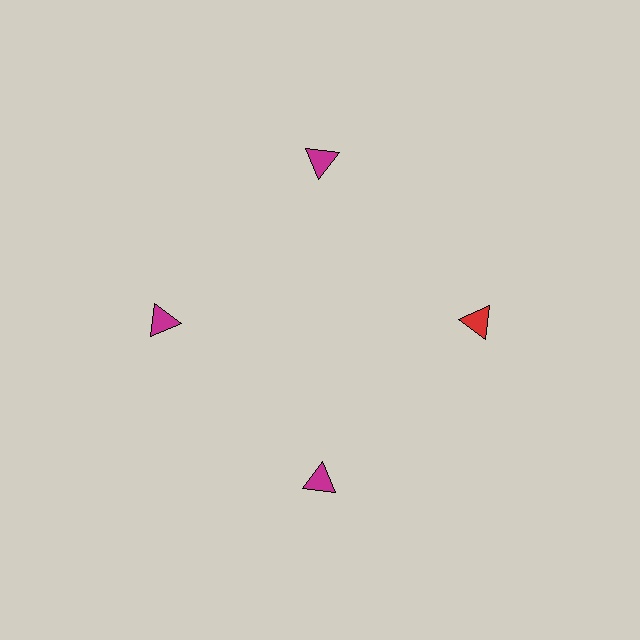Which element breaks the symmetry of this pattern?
The red triangle at roughly the 3 o'clock position breaks the symmetry. All other shapes are magenta triangles.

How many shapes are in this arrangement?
There are 4 shapes arranged in a ring pattern.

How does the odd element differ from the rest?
It has a different color: red instead of magenta.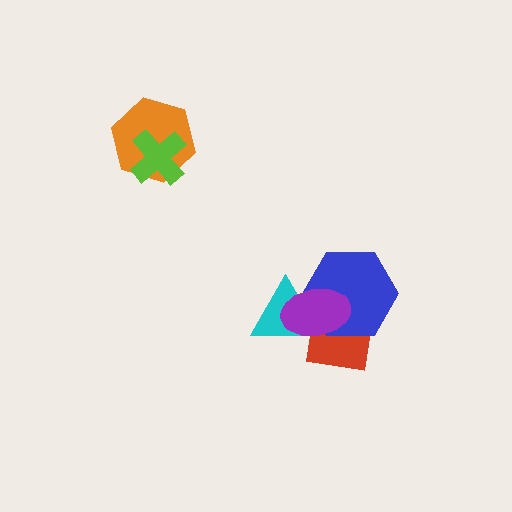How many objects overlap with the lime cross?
1 object overlaps with the lime cross.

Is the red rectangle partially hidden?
Yes, it is partially covered by another shape.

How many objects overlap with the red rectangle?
3 objects overlap with the red rectangle.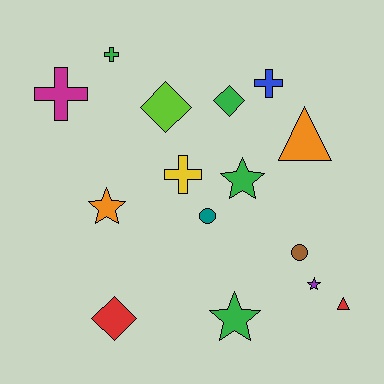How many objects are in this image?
There are 15 objects.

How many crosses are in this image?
There are 4 crosses.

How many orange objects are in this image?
There are 2 orange objects.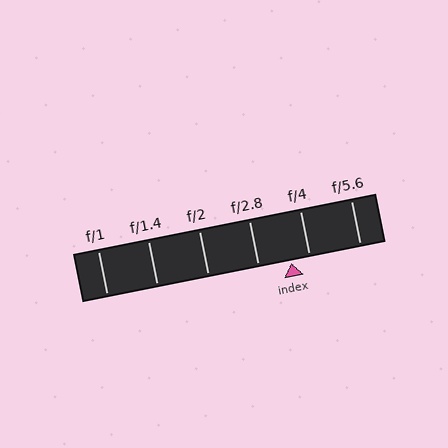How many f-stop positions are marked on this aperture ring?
There are 6 f-stop positions marked.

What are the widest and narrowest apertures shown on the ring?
The widest aperture shown is f/1 and the narrowest is f/5.6.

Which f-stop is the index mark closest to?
The index mark is closest to f/4.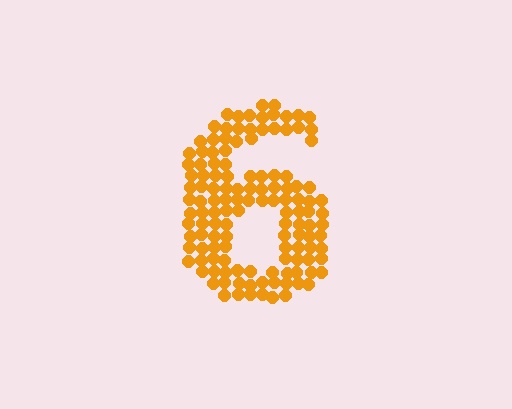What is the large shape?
The large shape is the digit 6.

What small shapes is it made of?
It is made of small circles.